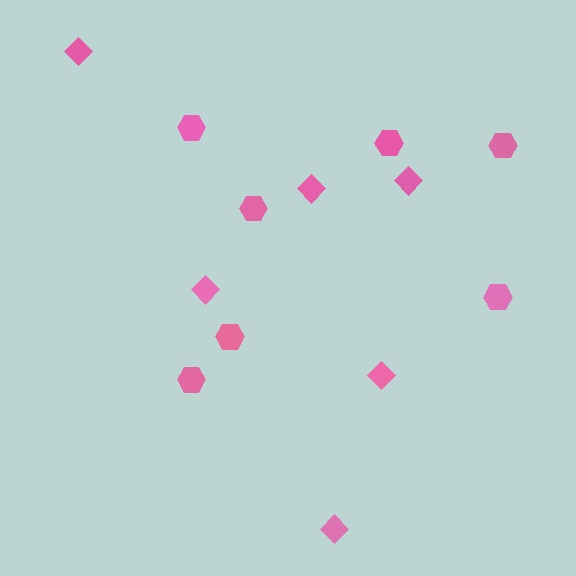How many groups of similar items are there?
There are 2 groups: one group of diamonds (6) and one group of hexagons (7).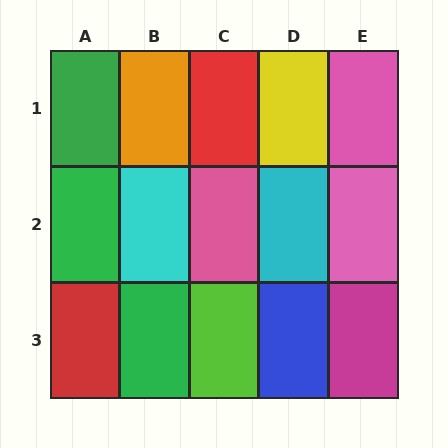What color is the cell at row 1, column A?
Green.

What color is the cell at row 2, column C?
Pink.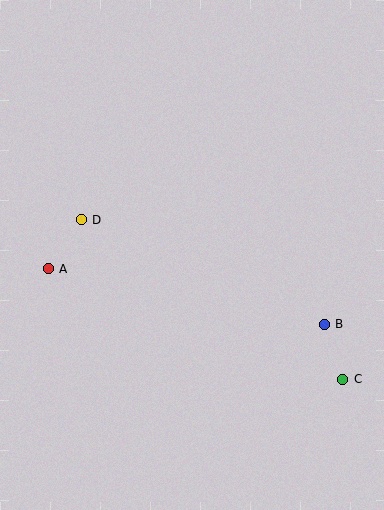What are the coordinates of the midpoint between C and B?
The midpoint between C and B is at (334, 352).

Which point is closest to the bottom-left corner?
Point A is closest to the bottom-left corner.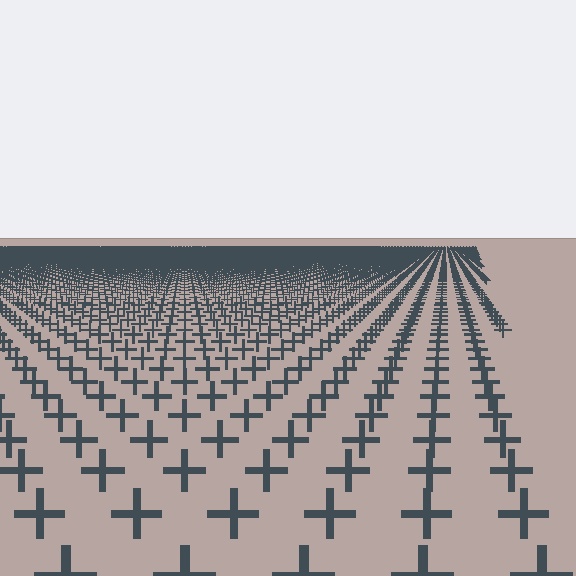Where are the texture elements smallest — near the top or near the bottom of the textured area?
Near the top.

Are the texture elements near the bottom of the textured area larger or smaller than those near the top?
Larger. Near the bottom, elements are closer to the viewer and appear at a bigger on-screen size.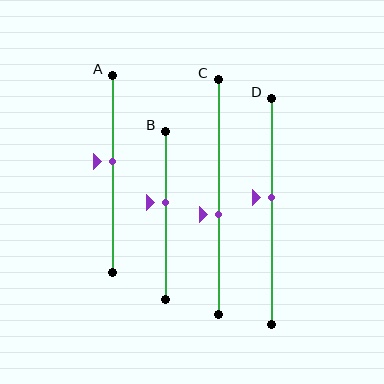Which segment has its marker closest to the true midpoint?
Segment A has its marker closest to the true midpoint.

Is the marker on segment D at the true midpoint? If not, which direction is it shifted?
No, the marker on segment D is shifted upward by about 6% of the segment length.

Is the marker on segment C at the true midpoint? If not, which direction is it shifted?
No, the marker on segment C is shifted downward by about 8% of the segment length.